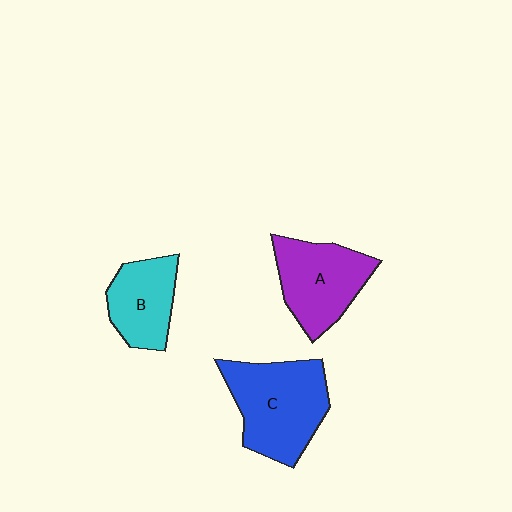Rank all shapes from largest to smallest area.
From largest to smallest: C (blue), A (purple), B (cyan).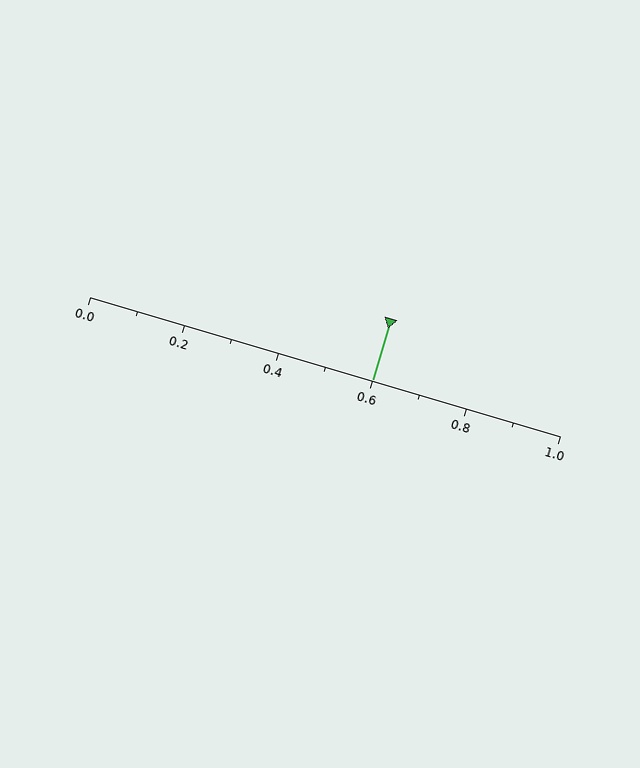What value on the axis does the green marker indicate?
The marker indicates approximately 0.6.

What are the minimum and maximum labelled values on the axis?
The axis runs from 0.0 to 1.0.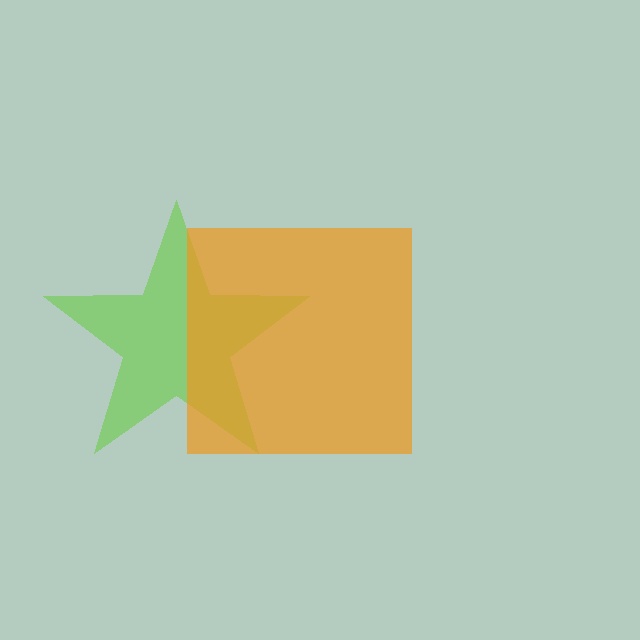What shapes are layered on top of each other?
The layered shapes are: a lime star, an orange square.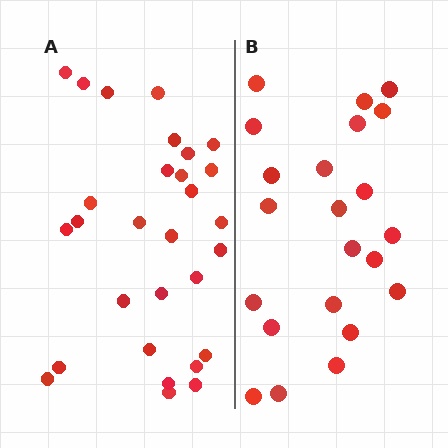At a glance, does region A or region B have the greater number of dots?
Region A (the left region) has more dots.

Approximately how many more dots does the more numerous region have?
Region A has roughly 8 or so more dots than region B.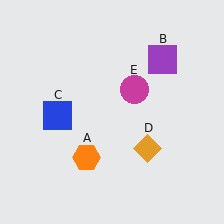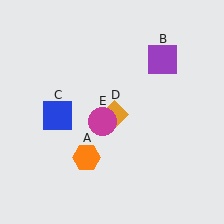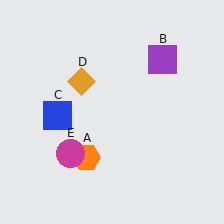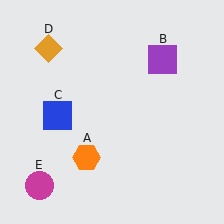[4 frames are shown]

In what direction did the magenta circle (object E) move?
The magenta circle (object E) moved down and to the left.